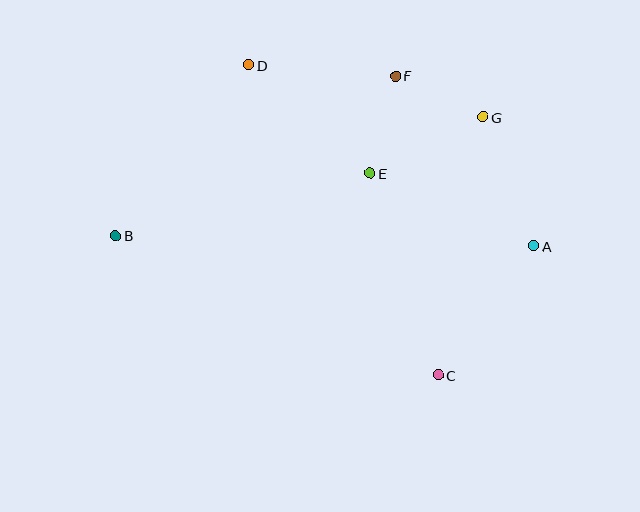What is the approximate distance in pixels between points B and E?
The distance between B and E is approximately 262 pixels.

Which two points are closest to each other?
Points F and G are closest to each other.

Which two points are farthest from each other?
Points A and B are farthest from each other.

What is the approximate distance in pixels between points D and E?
The distance between D and E is approximately 163 pixels.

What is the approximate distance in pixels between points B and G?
The distance between B and G is approximately 386 pixels.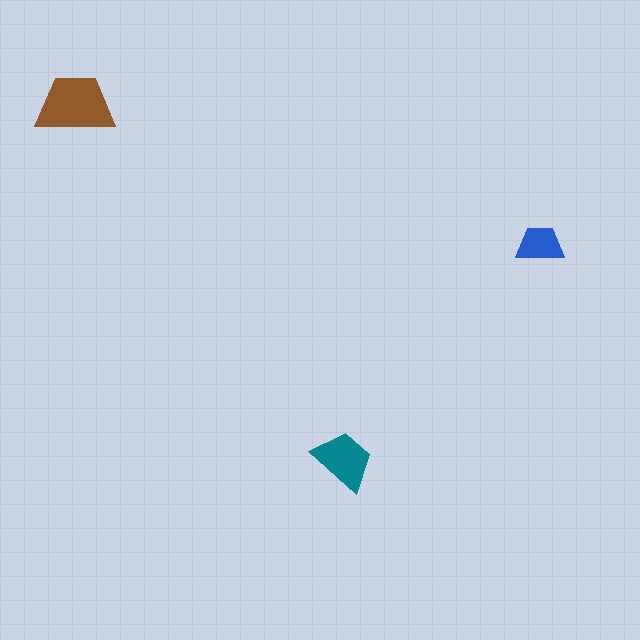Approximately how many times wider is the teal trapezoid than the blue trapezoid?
About 1.5 times wider.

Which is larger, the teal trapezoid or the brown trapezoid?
The brown one.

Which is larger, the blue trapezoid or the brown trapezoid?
The brown one.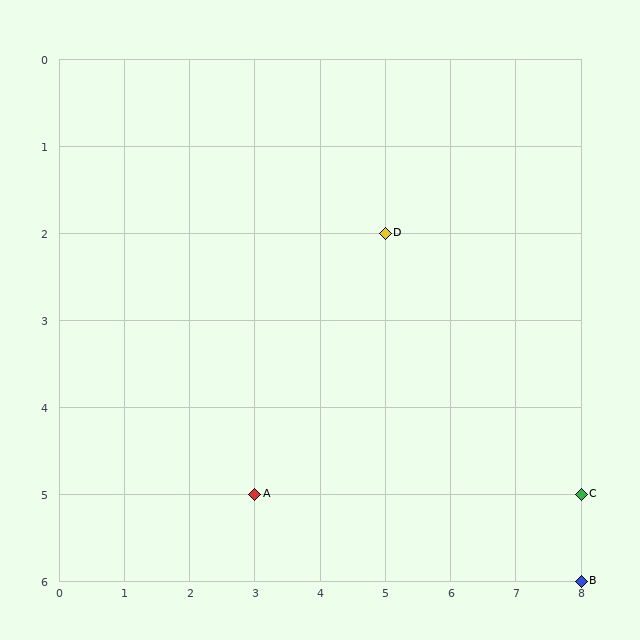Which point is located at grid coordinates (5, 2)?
Point D is at (5, 2).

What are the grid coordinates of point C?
Point C is at grid coordinates (8, 5).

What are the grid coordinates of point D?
Point D is at grid coordinates (5, 2).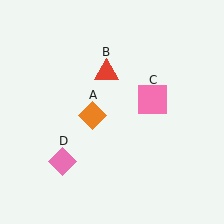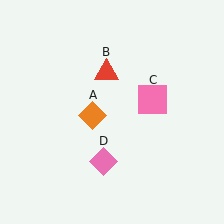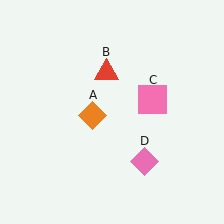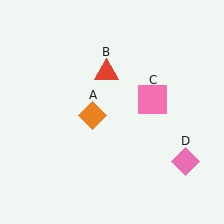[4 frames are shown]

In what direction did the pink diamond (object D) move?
The pink diamond (object D) moved right.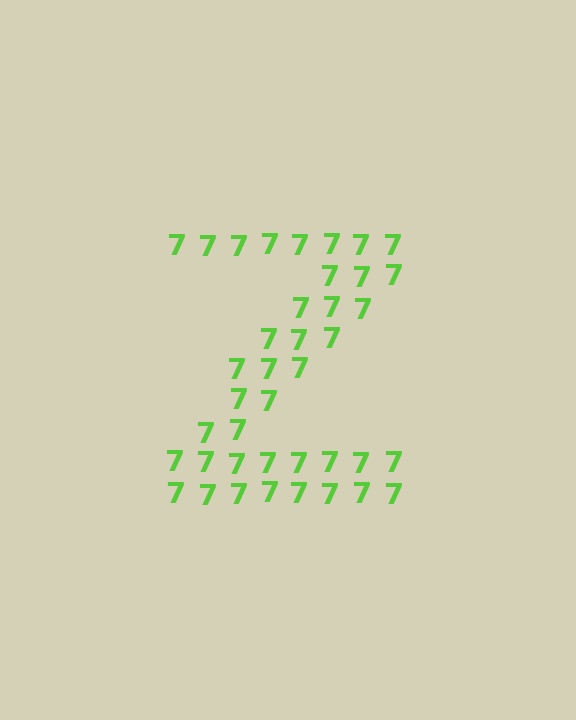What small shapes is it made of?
It is made of small digit 7's.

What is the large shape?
The large shape is the letter Z.